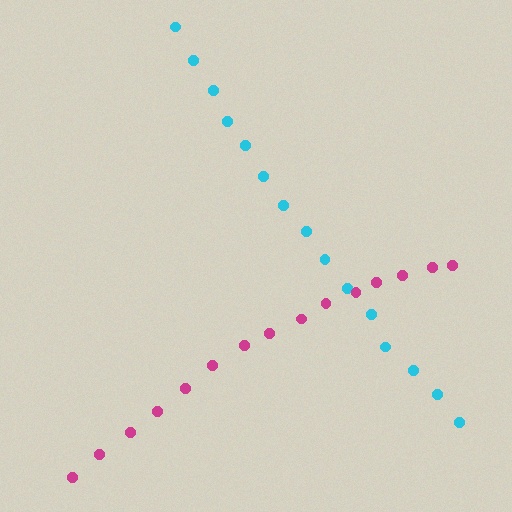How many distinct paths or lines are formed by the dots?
There are 2 distinct paths.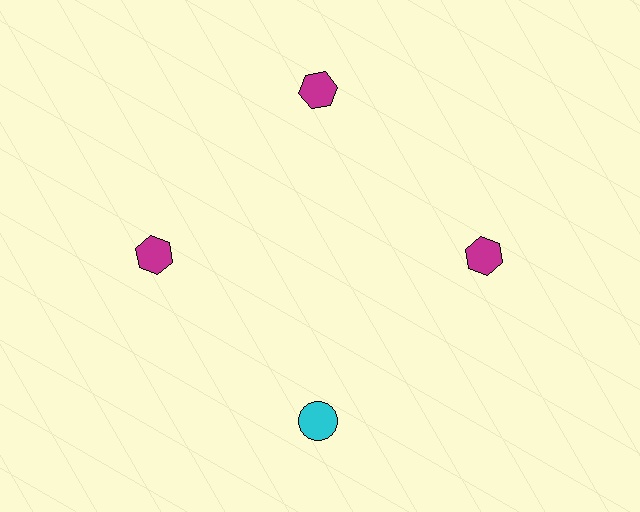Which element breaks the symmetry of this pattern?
The cyan circle at roughly the 6 o'clock position breaks the symmetry. All other shapes are magenta hexagons.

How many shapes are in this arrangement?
There are 4 shapes arranged in a ring pattern.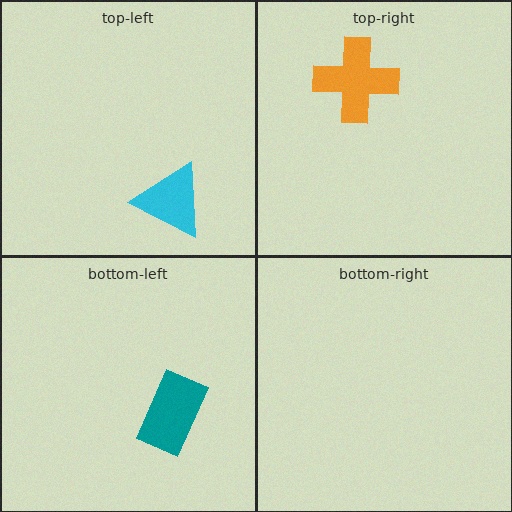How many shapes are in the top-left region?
1.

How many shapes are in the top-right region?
1.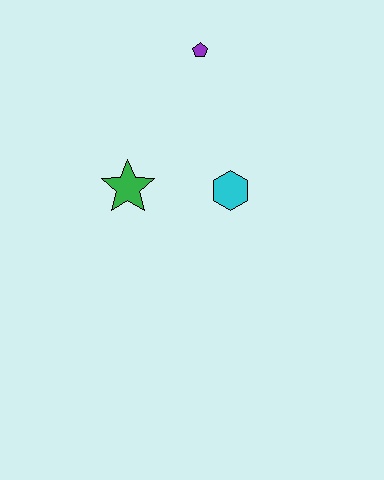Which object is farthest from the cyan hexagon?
The purple pentagon is farthest from the cyan hexagon.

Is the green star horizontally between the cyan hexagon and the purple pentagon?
No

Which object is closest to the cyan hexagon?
The green star is closest to the cyan hexagon.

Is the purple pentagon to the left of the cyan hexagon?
Yes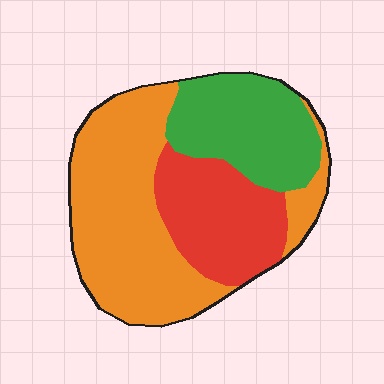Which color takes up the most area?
Orange, at roughly 50%.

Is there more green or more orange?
Orange.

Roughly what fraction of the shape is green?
Green takes up between a sixth and a third of the shape.